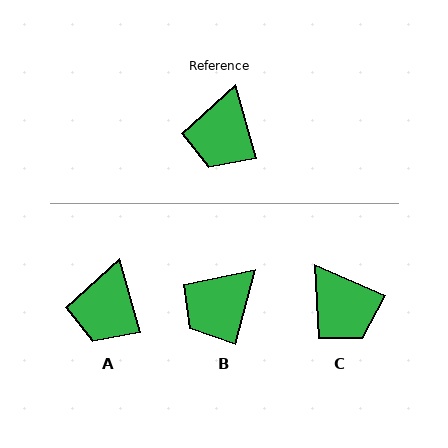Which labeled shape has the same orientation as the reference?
A.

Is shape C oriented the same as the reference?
No, it is off by about 51 degrees.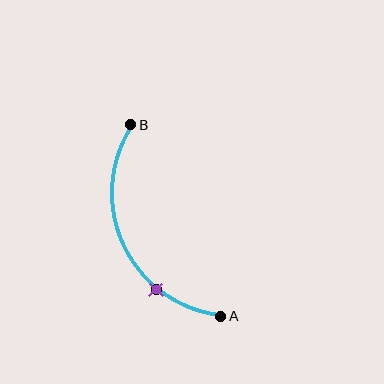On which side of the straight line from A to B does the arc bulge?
The arc bulges to the left of the straight line connecting A and B.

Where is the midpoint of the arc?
The arc midpoint is the point on the curve farthest from the straight line joining A and B. It sits to the left of that line.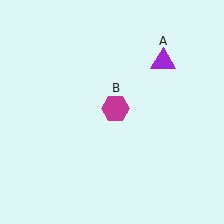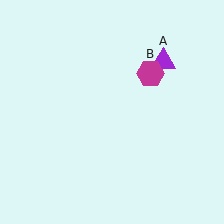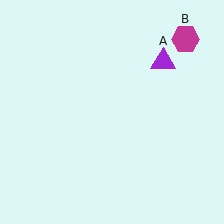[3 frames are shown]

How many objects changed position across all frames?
1 object changed position: magenta hexagon (object B).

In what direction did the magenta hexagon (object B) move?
The magenta hexagon (object B) moved up and to the right.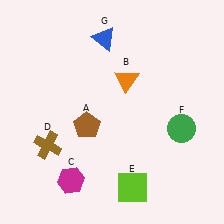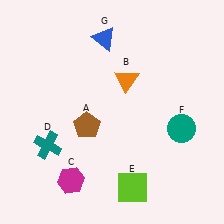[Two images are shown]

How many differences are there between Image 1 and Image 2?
There are 2 differences between the two images.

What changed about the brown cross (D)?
In Image 1, D is brown. In Image 2, it changed to teal.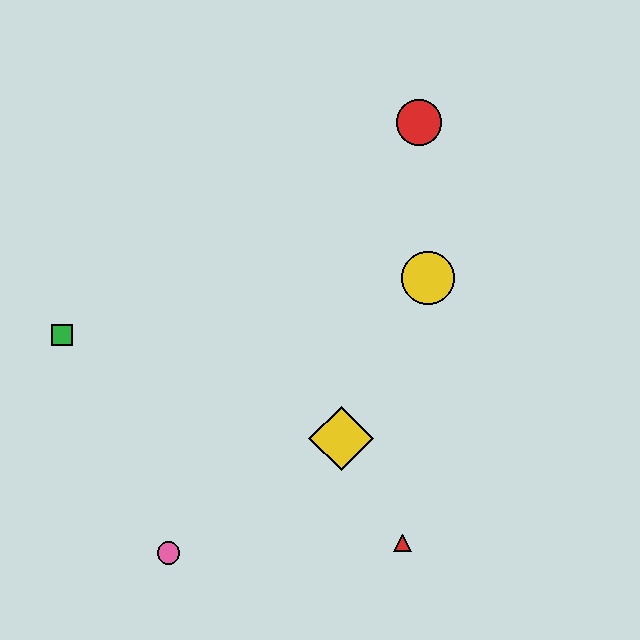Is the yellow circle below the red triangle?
No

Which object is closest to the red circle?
The yellow circle is closest to the red circle.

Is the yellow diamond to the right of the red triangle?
No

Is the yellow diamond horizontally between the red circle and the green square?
Yes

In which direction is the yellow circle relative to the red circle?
The yellow circle is below the red circle.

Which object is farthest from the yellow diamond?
The red circle is farthest from the yellow diamond.